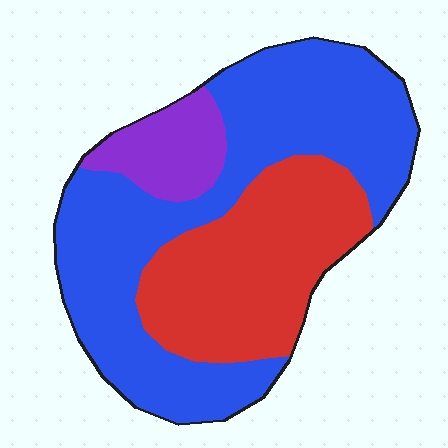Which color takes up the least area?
Purple, at roughly 10%.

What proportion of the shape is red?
Red covers around 35% of the shape.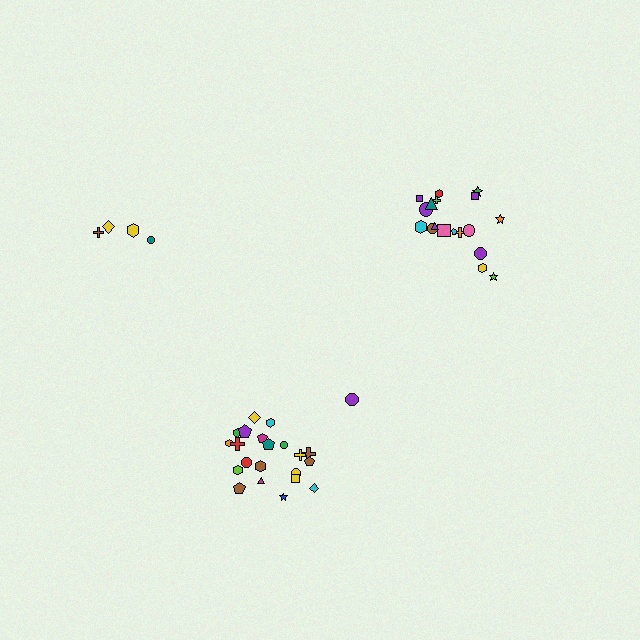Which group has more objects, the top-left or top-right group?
The top-right group.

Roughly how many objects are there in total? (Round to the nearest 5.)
Roughly 45 objects in total.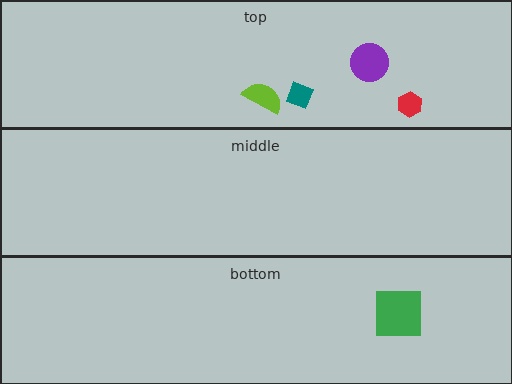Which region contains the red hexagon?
The top region.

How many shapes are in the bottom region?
1.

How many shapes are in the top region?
4.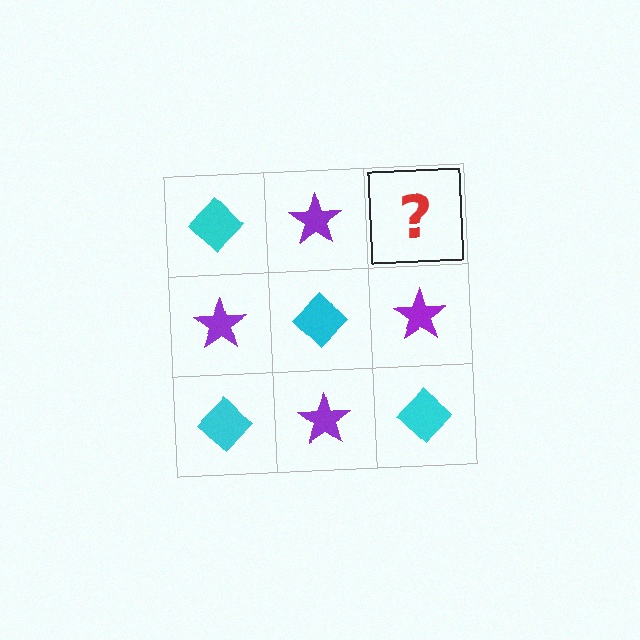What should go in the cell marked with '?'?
The missing cell should contain a cyan diamond.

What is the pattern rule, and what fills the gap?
The rule is that it alternates cyan diamond and purple star in a checkerboard pattern. The gap should be filled with a cyan diamond.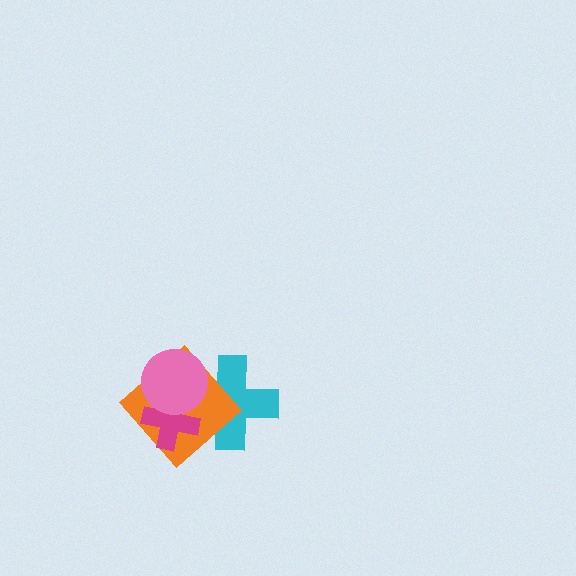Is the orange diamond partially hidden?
Yes, it is partially covered by another shape.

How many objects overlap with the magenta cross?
3 objects overlap with the magenta cross.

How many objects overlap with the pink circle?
3 objects overlap with the pink circle.